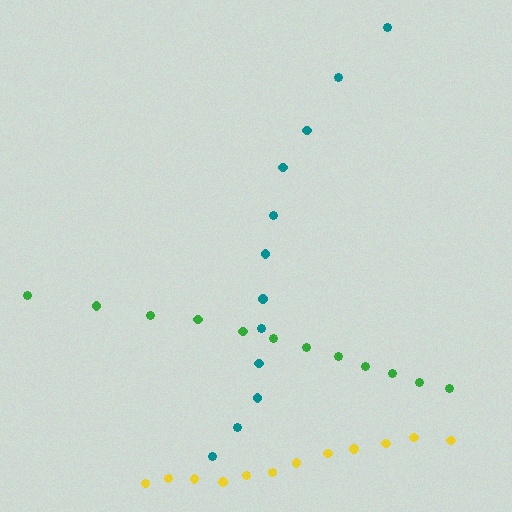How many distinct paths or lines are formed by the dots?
There are 3 distinct paths.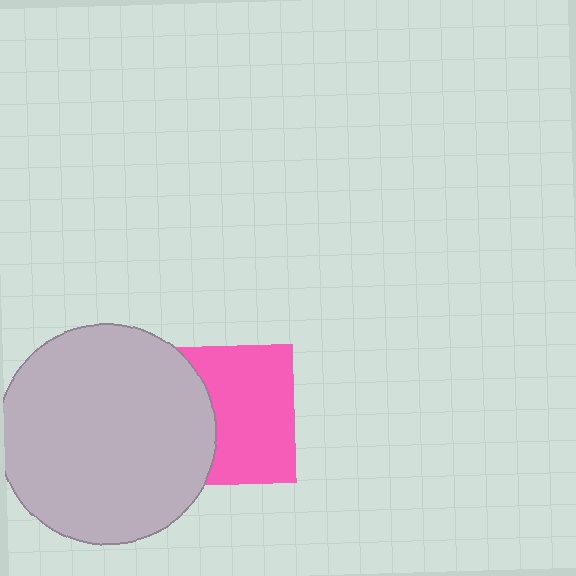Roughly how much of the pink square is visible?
About half of it is visible (roughly 63%).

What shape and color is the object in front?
The object in front is a light gray circle.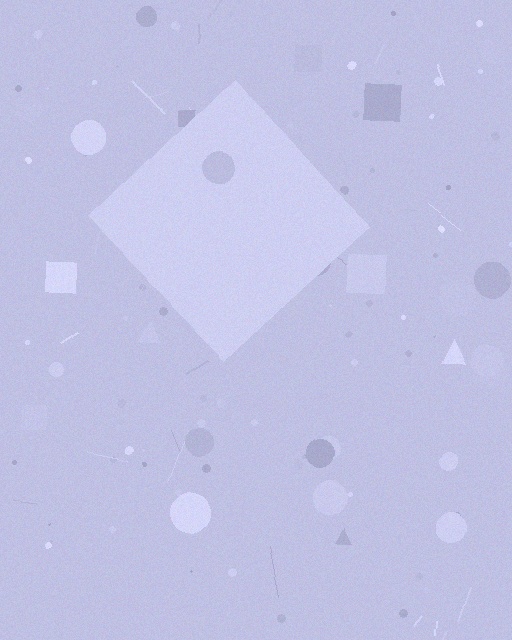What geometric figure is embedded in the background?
A diamond is embedded in the background.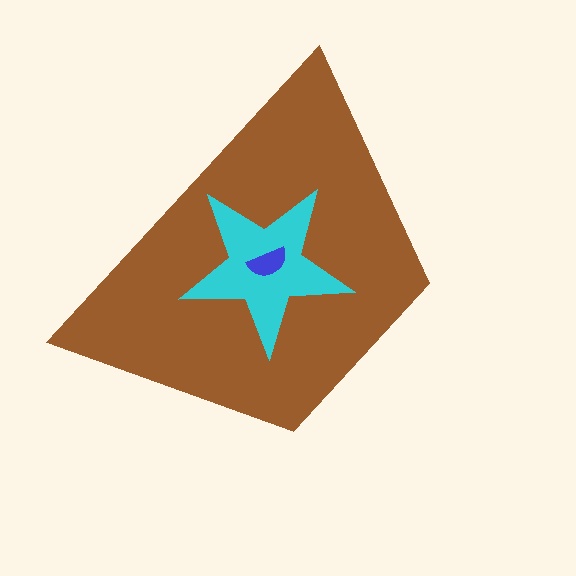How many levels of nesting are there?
3.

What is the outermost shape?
The brown trapezoid.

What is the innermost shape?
The blue semicircle.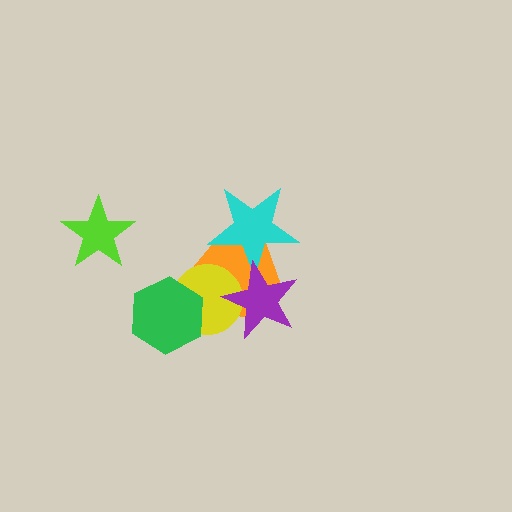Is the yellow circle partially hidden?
Yes, it is partially covered by another shape.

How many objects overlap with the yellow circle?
3 objects overlap with the yellow circle.